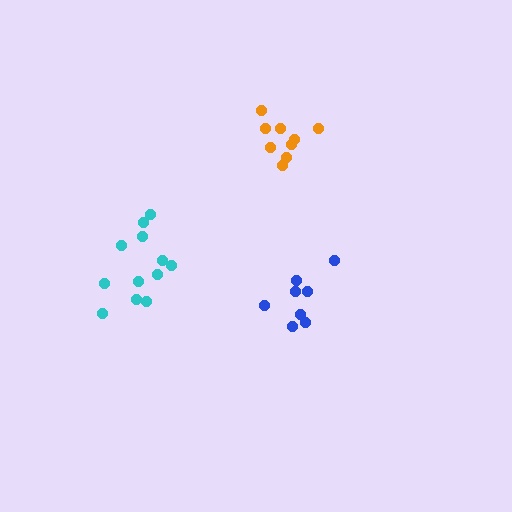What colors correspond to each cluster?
The clusters are colored: blue, cyan, orange.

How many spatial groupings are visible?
There are 3 spatial groupings.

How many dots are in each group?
Group 1: 8 dots, Group 2: 12 dots, Group 3: 9 dots (29 total).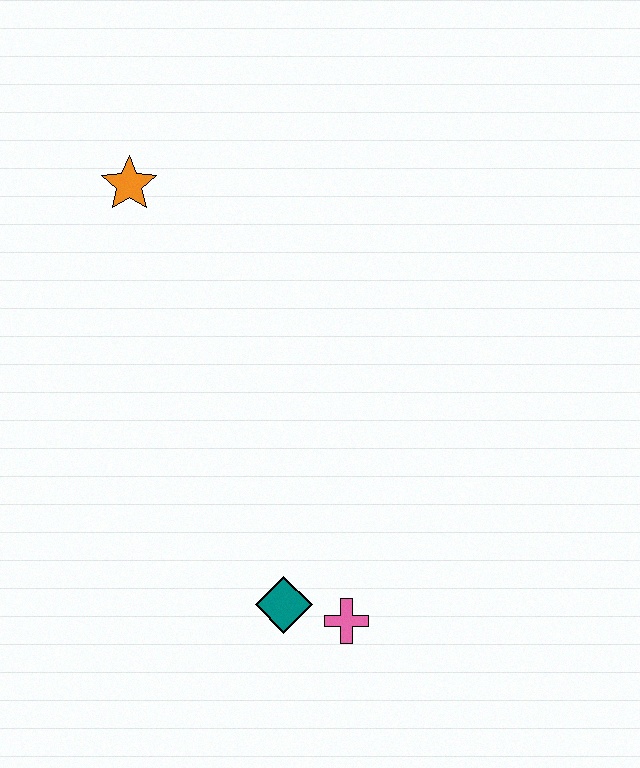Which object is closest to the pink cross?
The teal diamond is closest to the pink cross.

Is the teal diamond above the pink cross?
Yes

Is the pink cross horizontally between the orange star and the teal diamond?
No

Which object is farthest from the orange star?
The pink cross is farthest from the orange star.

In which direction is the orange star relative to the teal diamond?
The orange star is above the teal diamond.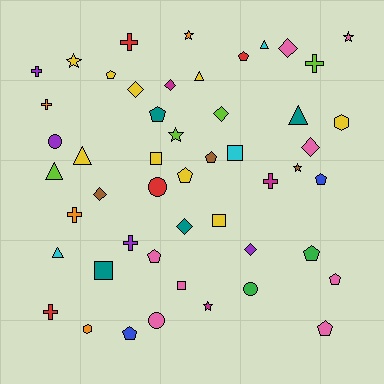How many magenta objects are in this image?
There are 3 magenta objects.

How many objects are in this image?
There are 50 objects.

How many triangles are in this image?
There are 6 triangles.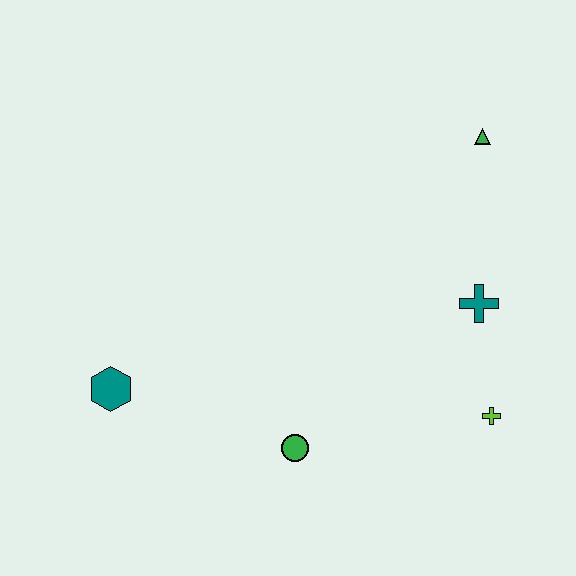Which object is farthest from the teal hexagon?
The green triangle is farthest from the teal hexagon.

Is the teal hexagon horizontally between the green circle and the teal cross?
No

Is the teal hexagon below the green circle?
No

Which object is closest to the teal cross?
The lime cross is closest to the teal cross.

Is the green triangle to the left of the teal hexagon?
No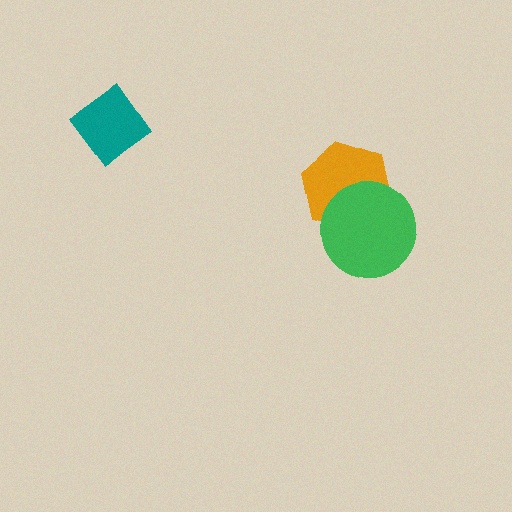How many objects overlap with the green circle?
1 object overlaps with the green circle.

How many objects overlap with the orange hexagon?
1 object overlaps with the orange hexagon.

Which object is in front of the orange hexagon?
The green circle is in front of the orange hexagon.